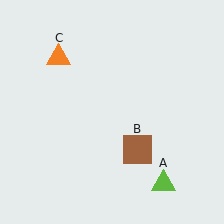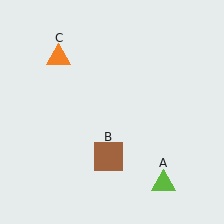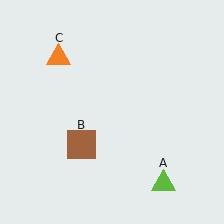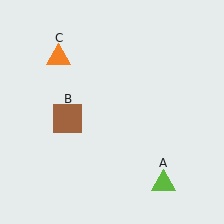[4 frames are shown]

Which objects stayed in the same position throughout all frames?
Lime triangle (object A) and orange triangle (object C) remained stationary.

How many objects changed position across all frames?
1 object changed position: brown square (object B).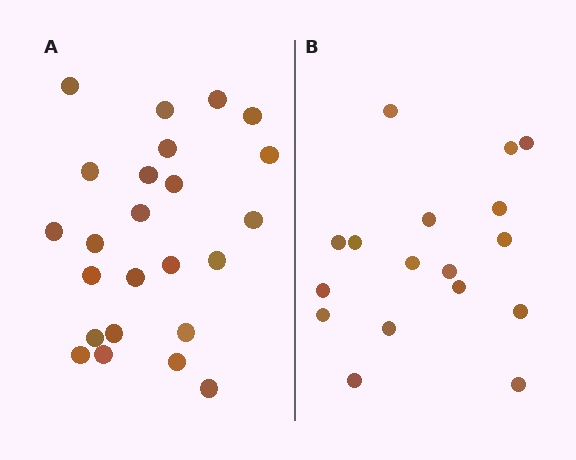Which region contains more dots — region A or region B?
Region A (the left region) has more dots.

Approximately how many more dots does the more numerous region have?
Region A has roughly 8 or so more dots than region B.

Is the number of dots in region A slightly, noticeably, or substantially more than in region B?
Region A has noticeably more, but not dramatically so. The ratio is roughly 1.4 to 1.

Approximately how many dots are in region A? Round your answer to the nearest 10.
About 20 dots. (The exact count is 24, which rounds to 20.)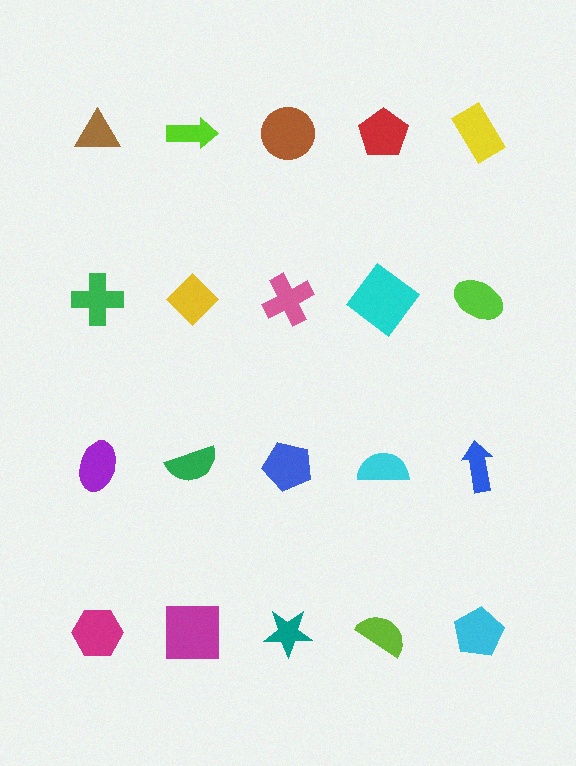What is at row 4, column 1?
A magenta hexagon.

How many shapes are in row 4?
5 shapes.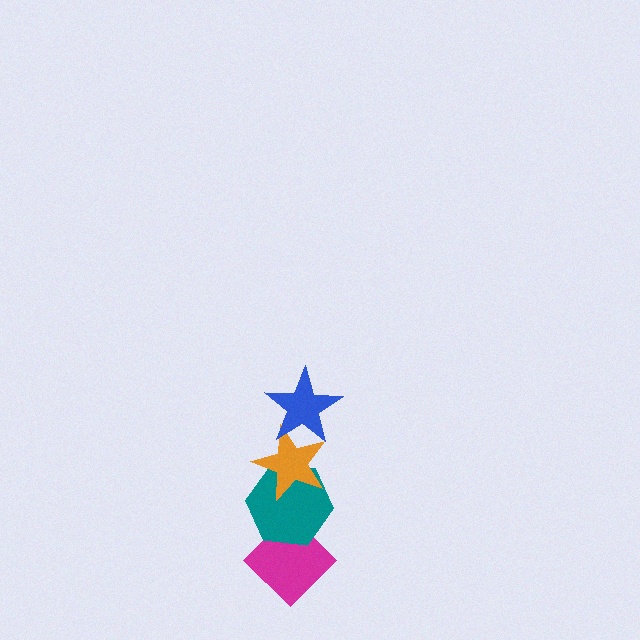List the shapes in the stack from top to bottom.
From top to bottom: the blue star, the orange star, the teal hexagon, the magenta diamond.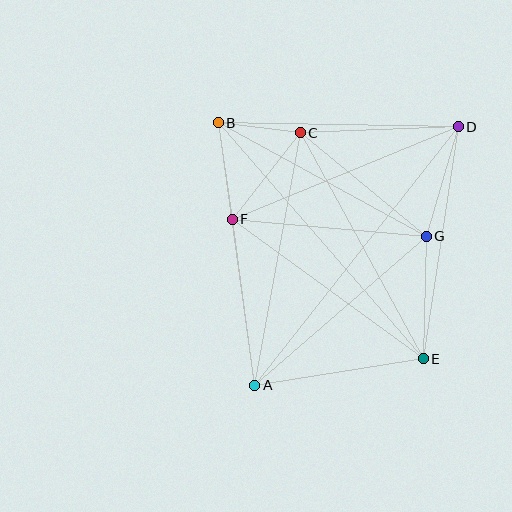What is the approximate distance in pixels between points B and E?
The distance between B and E is approximately 313 pixels.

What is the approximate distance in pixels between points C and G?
The distance between C and G is approximately 163 pixels.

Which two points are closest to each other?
Points B and C are closest to each other.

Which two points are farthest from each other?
Points A and D are farthest from each other.